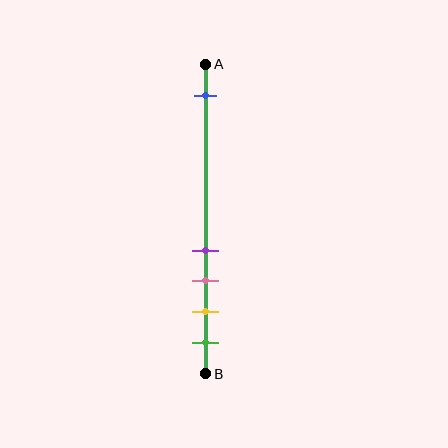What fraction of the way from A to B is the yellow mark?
The yellow mark is approximately 80% (0.8) of the way from A to B.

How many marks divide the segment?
There are 5 marks dividing the segment.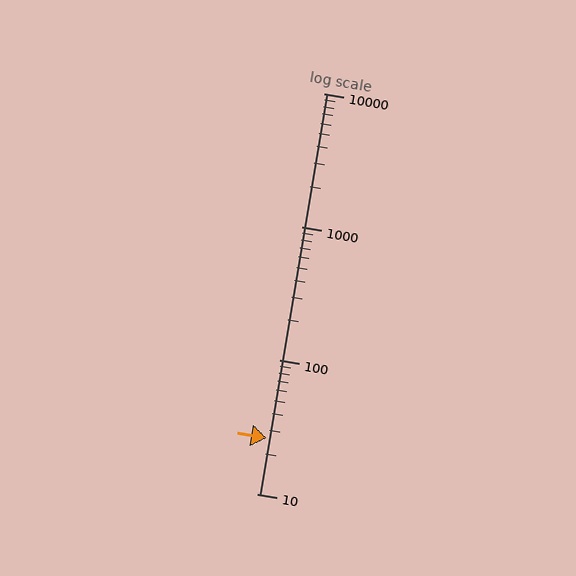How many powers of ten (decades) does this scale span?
The scale spans 3 decades, from 10 to 10000.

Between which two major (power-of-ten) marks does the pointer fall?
The pointer is between 10 and 100.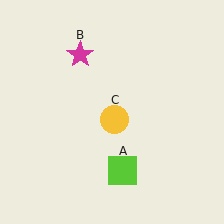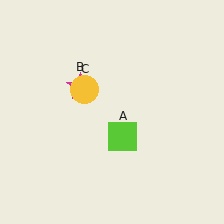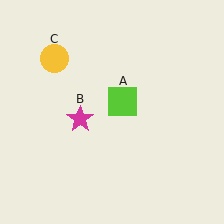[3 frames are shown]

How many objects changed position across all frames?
3 objects changed position: lime square (object A), magenta star (object B), yellow circle (object C).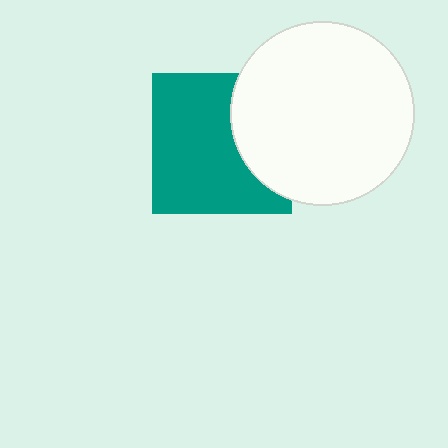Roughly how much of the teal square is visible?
Most of it is visible (roughly 68%).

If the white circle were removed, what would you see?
You would see the complete teal square.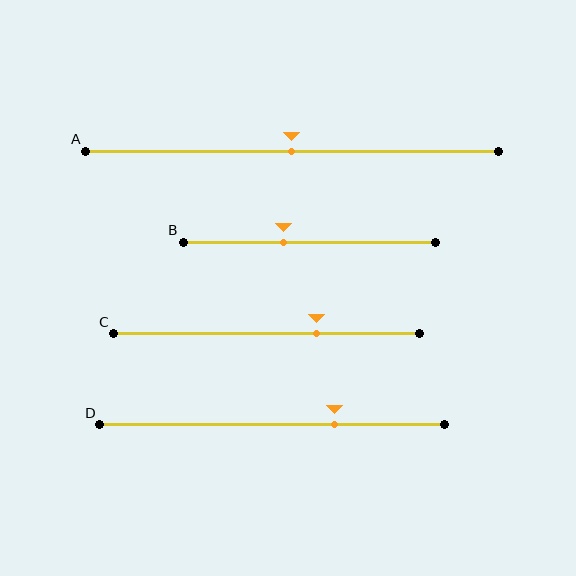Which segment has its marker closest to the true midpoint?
Segment A has its marker closest to the true midpoint.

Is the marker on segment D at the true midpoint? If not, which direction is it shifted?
No, the marker on segment D is shifted to the right by about 18% of the segment length.